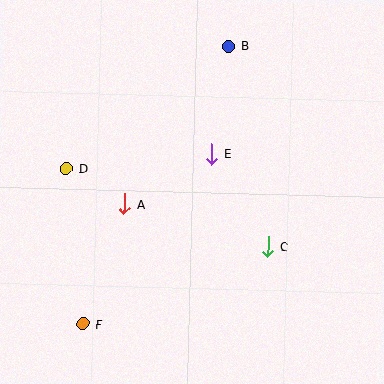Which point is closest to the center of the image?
Point E at (212, 154) is closest to the center.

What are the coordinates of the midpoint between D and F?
The midpoint between D and F is at (75, 246).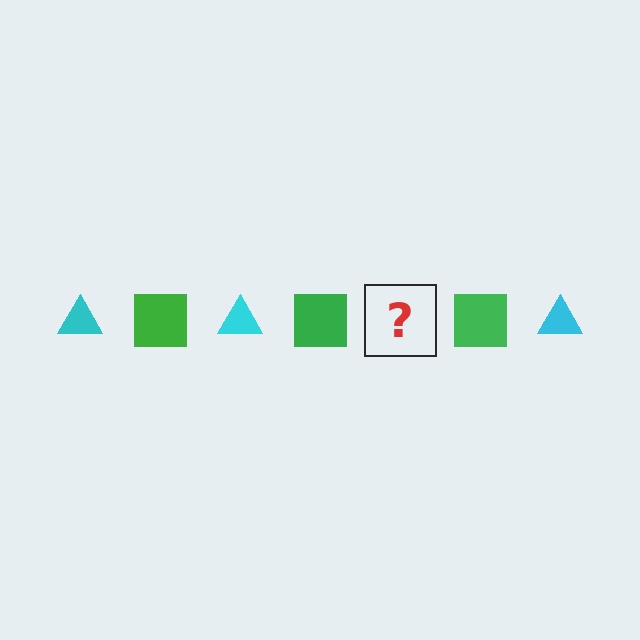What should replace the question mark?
The question mark should be replaced with a cyan triangle.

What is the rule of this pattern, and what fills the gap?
The rule is that the pattern alternates between cyan triangle and green square. The gap should be filled with a cyan triangle.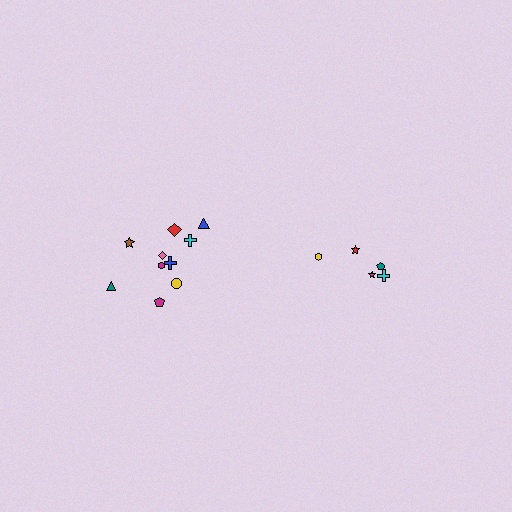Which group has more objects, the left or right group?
The left group.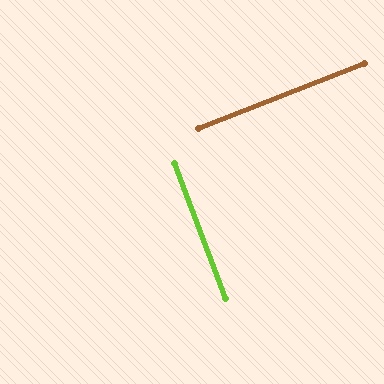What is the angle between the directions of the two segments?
Approximately 90 degrees.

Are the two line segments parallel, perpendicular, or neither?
Perpendicular — they meet at approximately 90°.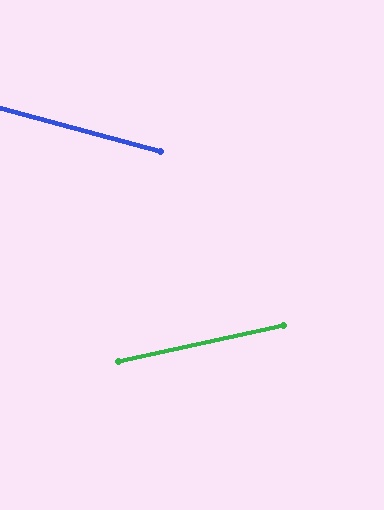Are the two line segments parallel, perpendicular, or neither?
Neither parallel nor perpendicular — they differ by about 27°.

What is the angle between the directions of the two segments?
Approximately 27 degrees.